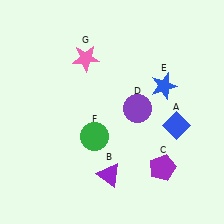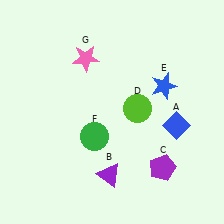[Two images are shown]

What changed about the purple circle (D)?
In Image 1, D is purple. In Image 2, it changed to lime.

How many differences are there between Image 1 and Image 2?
There is 1 difference between the two images.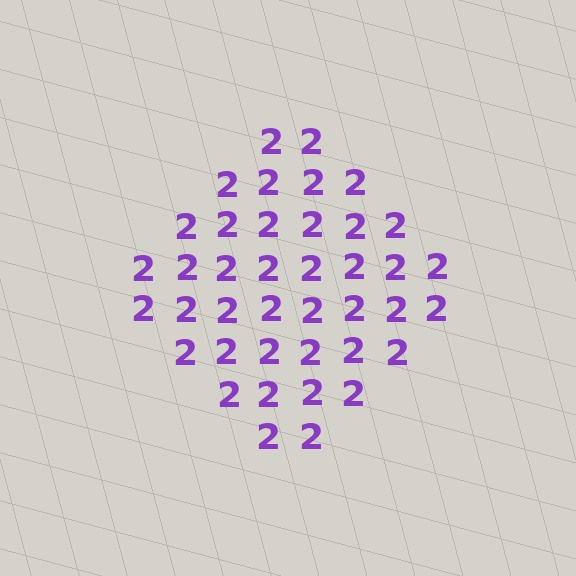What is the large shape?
The large shape is a diamond.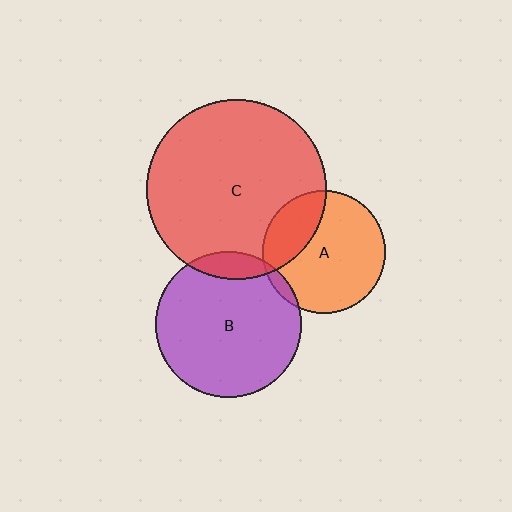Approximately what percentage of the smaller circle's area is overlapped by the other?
Approximately 10%.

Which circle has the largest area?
Circle C (red).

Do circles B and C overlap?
Yes.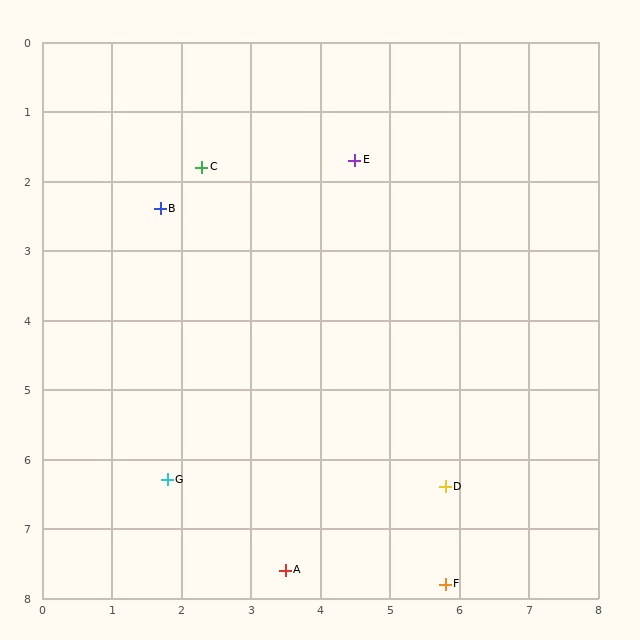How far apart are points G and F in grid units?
Points G and F are about 4.3 grid units apart.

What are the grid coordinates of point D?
Point D is at approximately (5.8, 6.4).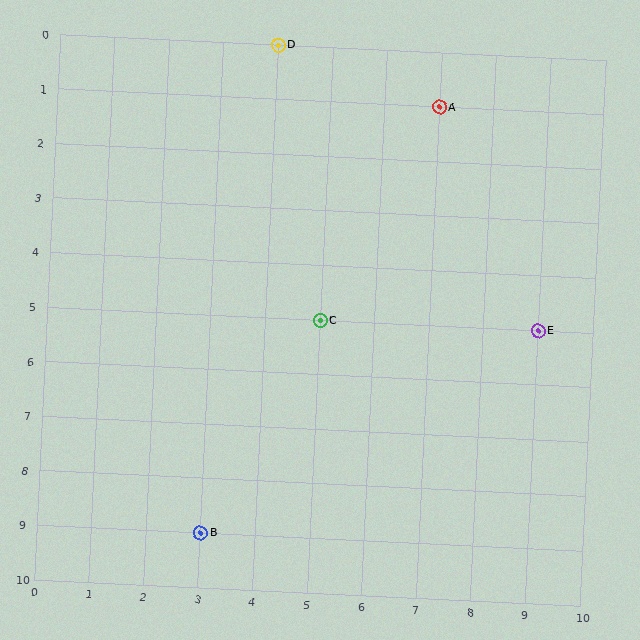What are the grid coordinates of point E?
Point E is at grid coordinates (9, 5).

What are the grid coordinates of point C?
Point C is at grid coordinates (5, 5).